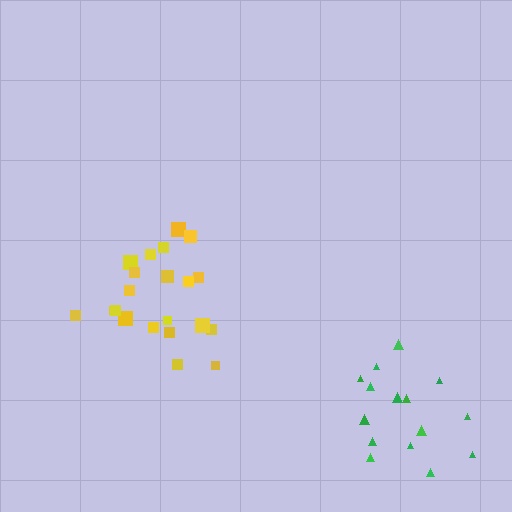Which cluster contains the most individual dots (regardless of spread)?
Yellow (21).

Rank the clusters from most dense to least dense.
green, yellow.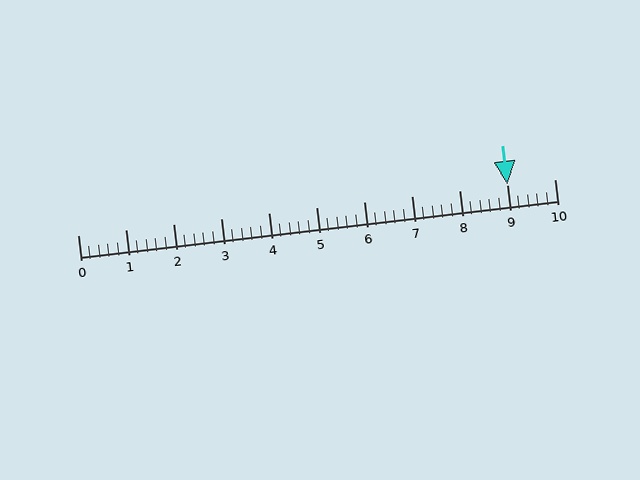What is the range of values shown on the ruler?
The ruler shows values from 0 to 10.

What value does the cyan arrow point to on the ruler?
The cyan arrow points to approximately 9.0.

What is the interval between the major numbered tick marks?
The major tick marks are spaced 1 units apart.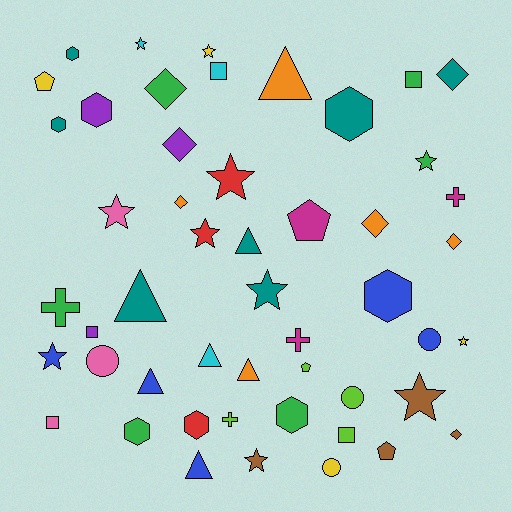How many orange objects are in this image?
There are 5 orange objects.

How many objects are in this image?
There are 50 objects.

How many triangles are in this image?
There are 7 triangles.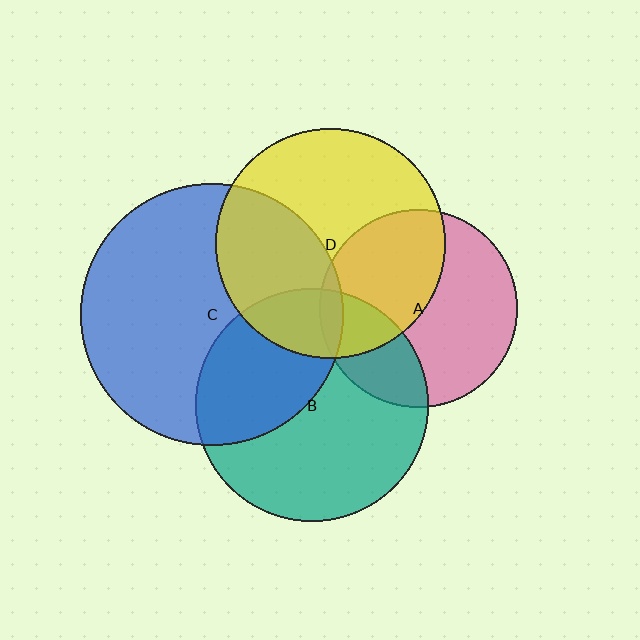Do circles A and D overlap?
Yes.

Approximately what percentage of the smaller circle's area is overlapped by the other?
Approximately 45%.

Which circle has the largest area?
Circle C (blue).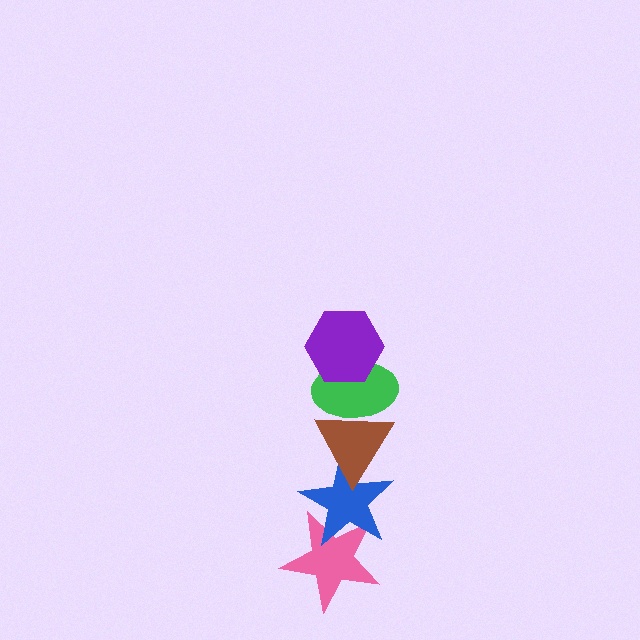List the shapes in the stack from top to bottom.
From top to bottom: the purple hexagon, the green ellipse, the brown triangle, the blue star, the pink star.